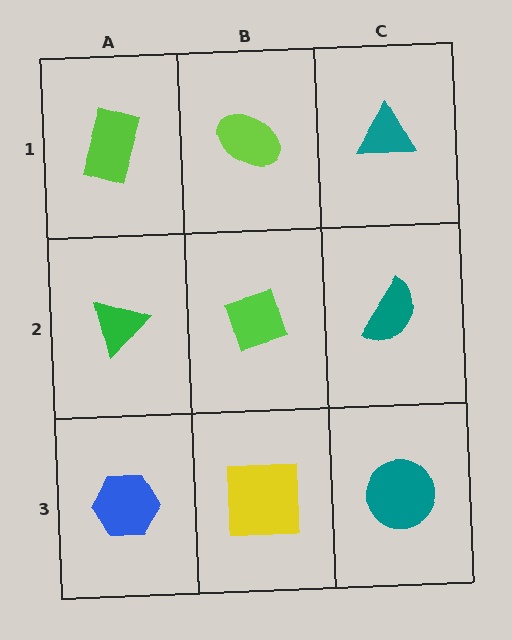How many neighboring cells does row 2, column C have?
3.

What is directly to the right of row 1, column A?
A lime ellipse.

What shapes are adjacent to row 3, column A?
A green triangle (row 2, column A), a yellow square (row 3, column B).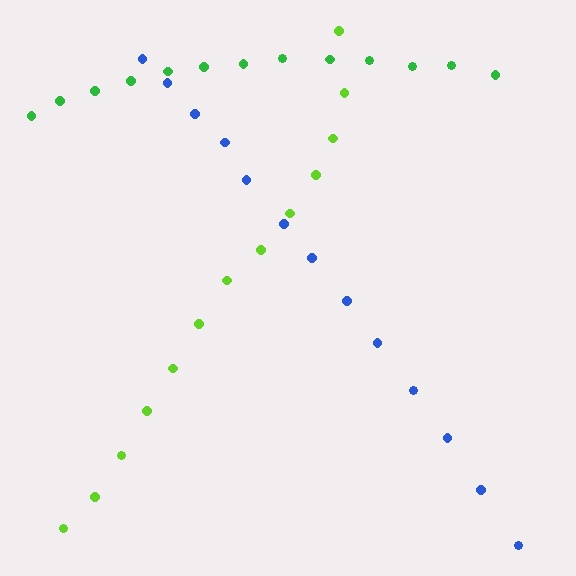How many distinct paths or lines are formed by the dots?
There are 3 distinct paths.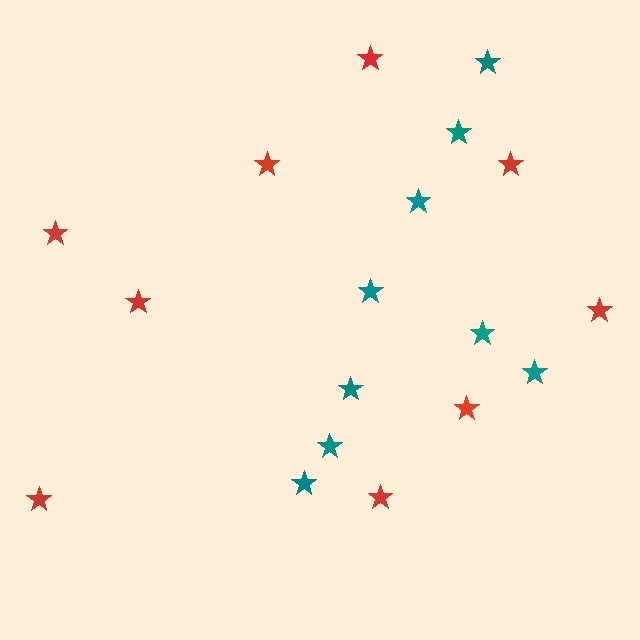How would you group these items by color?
There are 2 groups: one group of red stars (9) and one group of teal stars (9).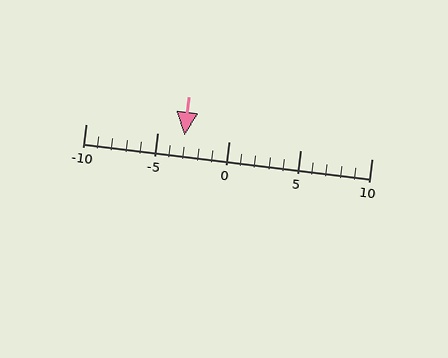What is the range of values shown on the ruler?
The ruler shows values from -10 to 10.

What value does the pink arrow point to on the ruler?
The pink arrow points to approximately -3.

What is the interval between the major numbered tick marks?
The major tick marks are spaced 5 units apart.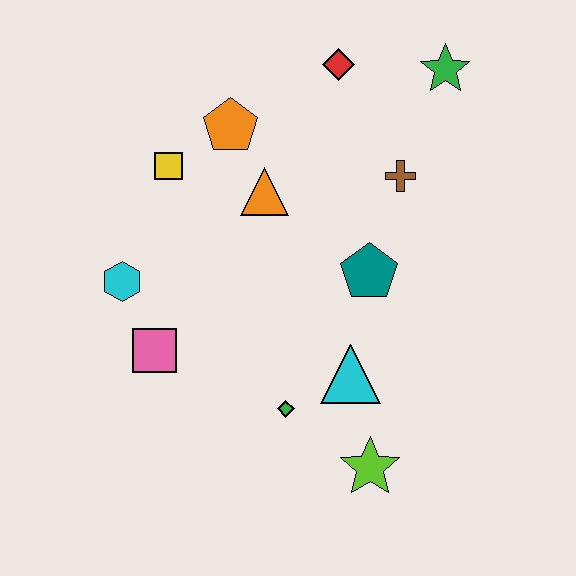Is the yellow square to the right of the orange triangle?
No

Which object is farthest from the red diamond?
The lime star is farthest from the red diamond.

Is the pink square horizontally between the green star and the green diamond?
No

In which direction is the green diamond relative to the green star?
The green diamond is below the green star.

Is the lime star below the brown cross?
Yes